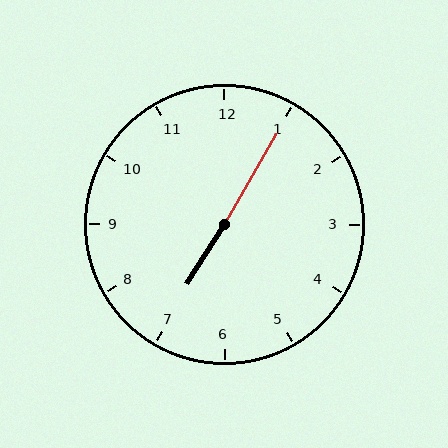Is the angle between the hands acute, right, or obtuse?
It is obtuse.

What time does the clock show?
7:05.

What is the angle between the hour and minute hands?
Approximately 178 degrees.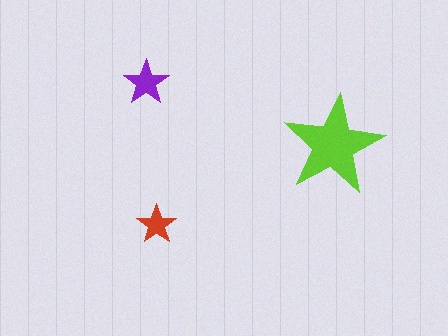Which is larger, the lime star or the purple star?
The lime one.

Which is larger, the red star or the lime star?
The lime one.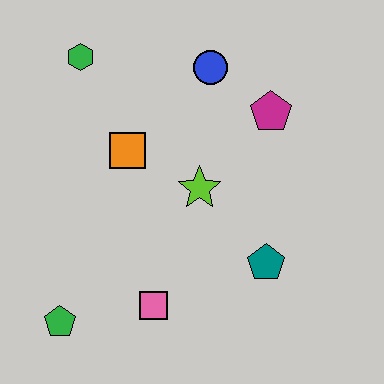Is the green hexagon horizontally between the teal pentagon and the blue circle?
No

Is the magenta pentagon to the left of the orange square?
No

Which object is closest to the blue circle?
The magenta pentagon is closest to the blue circle.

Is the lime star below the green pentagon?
No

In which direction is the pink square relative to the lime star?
The pink square is below the lime star.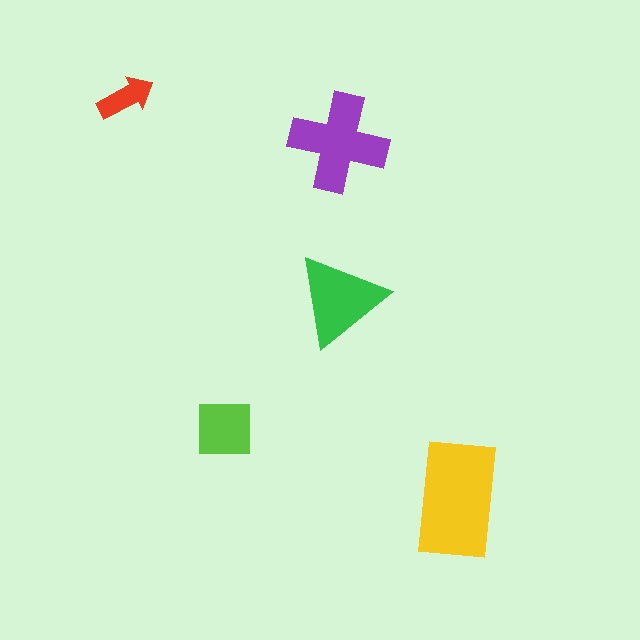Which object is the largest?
The yellow rectangle.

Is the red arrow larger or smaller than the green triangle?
Smaller.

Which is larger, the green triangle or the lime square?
The green triangle.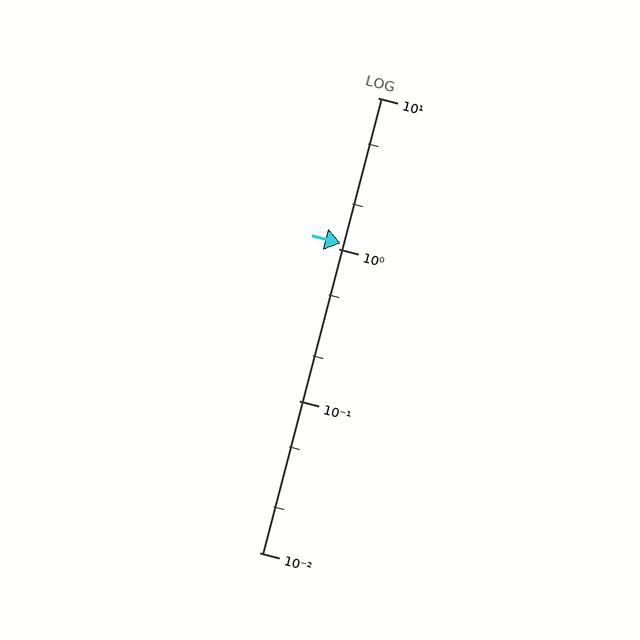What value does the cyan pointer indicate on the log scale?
The pointer indicates approximately 1.1.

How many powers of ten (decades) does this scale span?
The scale spans 3 decades, from 0.01 to 10.